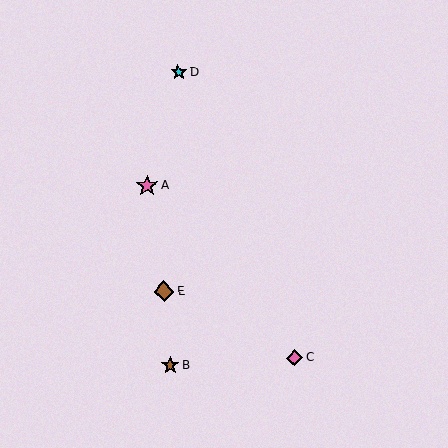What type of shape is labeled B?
Shape B is a brown star.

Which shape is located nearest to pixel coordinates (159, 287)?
The brown diamond (labeled E) at (164, 292) is nearest to that location.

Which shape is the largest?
The pink star (labeled A) is the largest.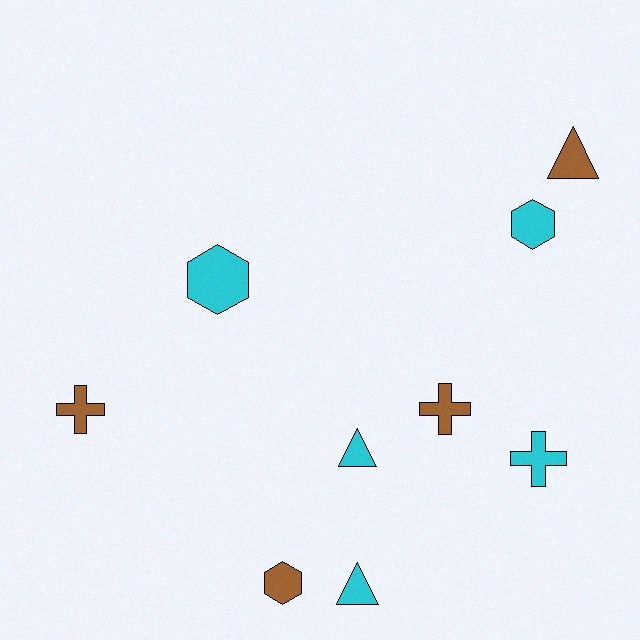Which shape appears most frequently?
Cross, with 3 objects.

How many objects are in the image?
There are 9 objects.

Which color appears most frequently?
Cyan, with 5 objects.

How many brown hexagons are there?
There is 1 brown hexagon.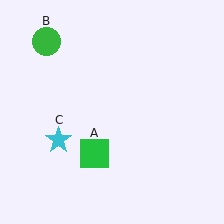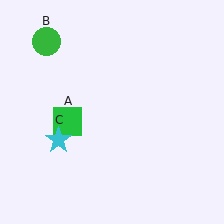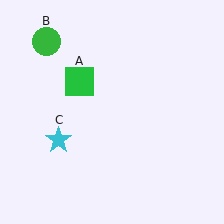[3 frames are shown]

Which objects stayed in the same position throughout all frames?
Green circle (object B) and cyan star (object C) remained stationary.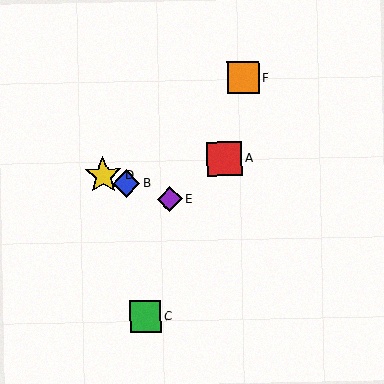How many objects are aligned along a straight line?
3 objects (B, D, E) are aligned along a straight line.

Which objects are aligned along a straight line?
Objects B, D, E are aligned along a straight line.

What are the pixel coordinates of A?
Object A is at (225, 159).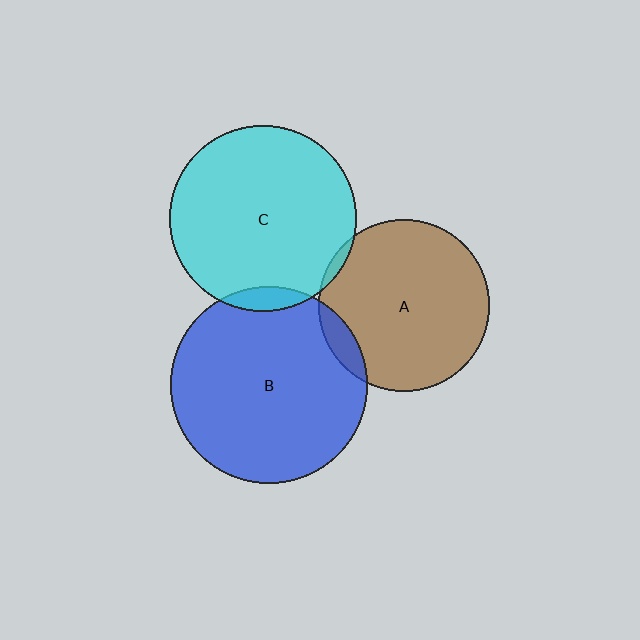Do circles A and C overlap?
Yes.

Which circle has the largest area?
Circle B (blue).